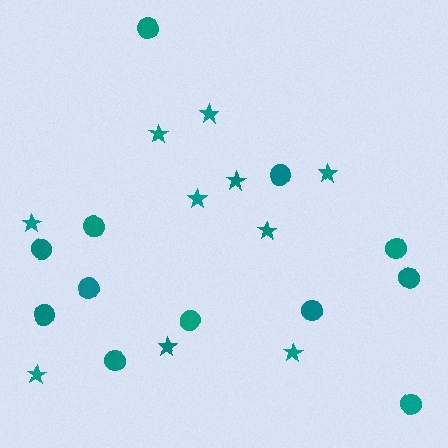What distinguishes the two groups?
There are 2 groups: one group of circles (12) and one group of stars (10).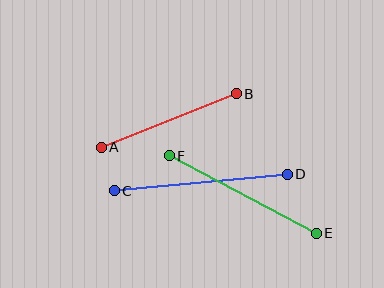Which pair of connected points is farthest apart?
Points C and D are farthest apart.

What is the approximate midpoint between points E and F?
The midpoint is at approximately (243, 195) pixels.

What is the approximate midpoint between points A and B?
The midpoint is at approximately (169, 121) pixels.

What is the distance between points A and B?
The distance is approximately 145 pixels.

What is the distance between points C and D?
The distance is approximately 174 pixels.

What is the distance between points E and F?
The distance is approximately 167 pixels.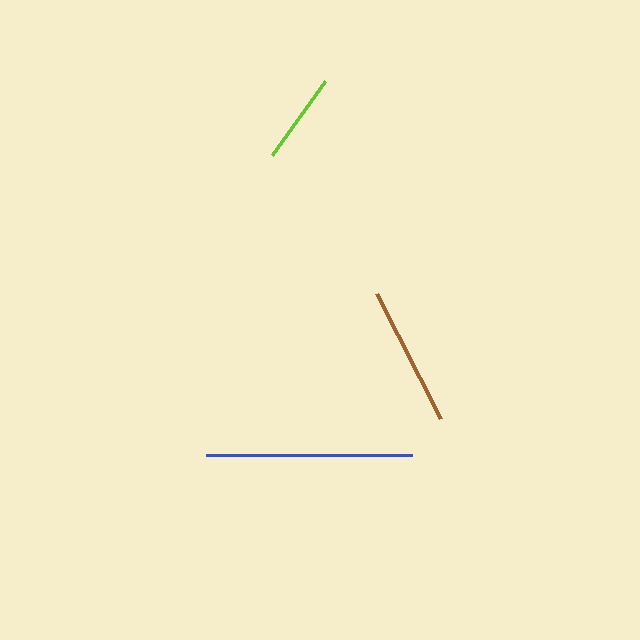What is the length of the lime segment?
The lime segment is approximately 91 pixels long.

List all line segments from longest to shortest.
From longest to shortest: blue, brown, lime.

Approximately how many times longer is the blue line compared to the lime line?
The blue line is approximately 2.3 times the length of the lime line.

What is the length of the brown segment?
The brown segment is approximately 141 pixels long.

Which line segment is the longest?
The blue line is the longest at approximately 206 pixels.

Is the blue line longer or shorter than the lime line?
The blue line is longer than the lime line.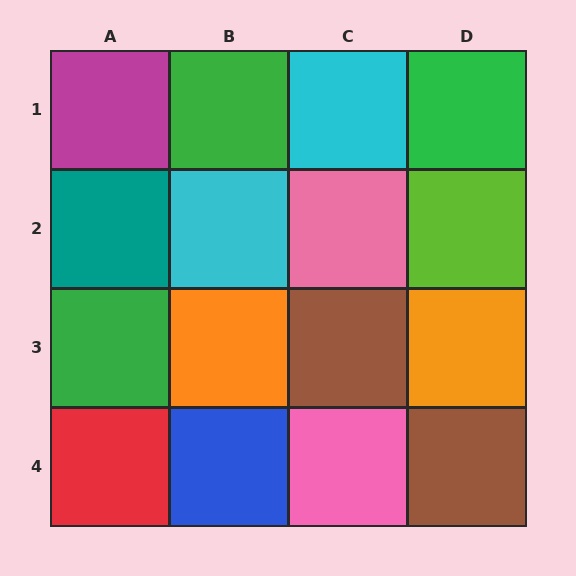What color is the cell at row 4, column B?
Blue.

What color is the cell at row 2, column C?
Pink.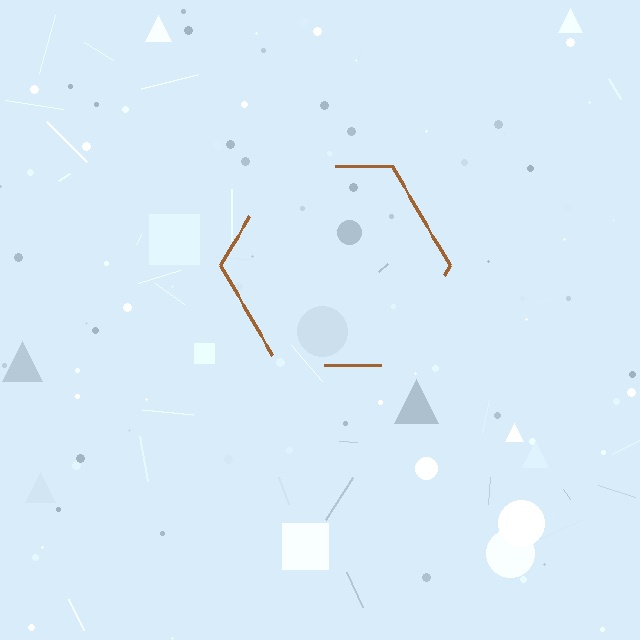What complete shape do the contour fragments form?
The contour fragments form a hexagon.